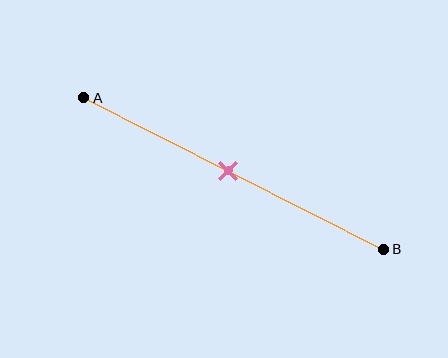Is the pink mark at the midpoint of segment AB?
Yes, the mark is approximately at the midpoint.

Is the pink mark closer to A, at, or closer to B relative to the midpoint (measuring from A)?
The pink mark is approximately at the midpoint of segment AB.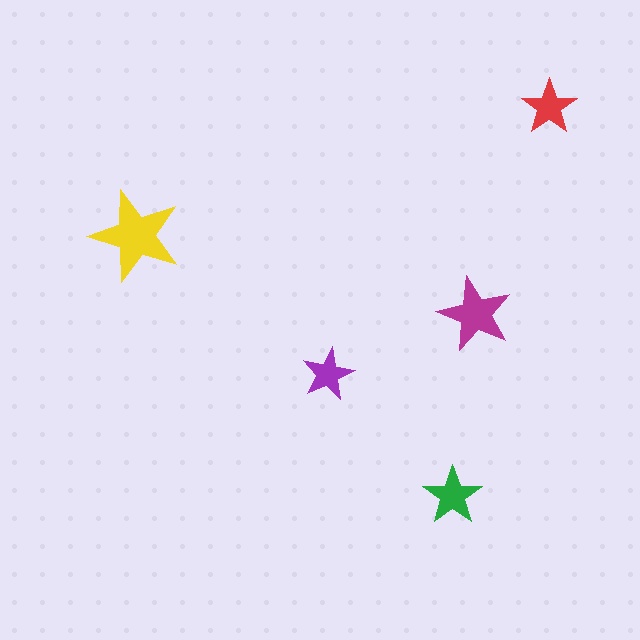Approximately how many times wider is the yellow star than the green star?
About 1.5 times wider.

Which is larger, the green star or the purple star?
The green one.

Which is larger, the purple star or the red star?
The red one.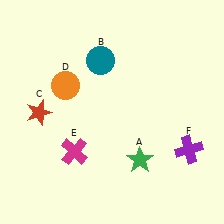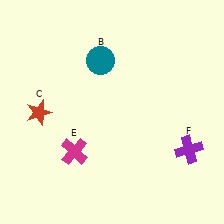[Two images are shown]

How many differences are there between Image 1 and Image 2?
There are 2 differences between the two images.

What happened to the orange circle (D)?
The orange circle (D) was removed in Image 2. It was in the top-left area of Image 1.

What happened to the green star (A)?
The green star (A) was removed in Image 2. It was in the bottom-right area of Image 1.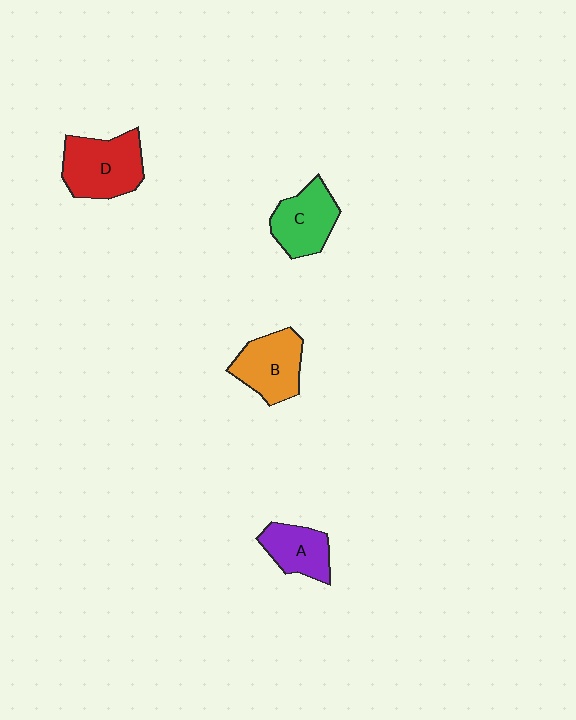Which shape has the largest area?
Shape D (red).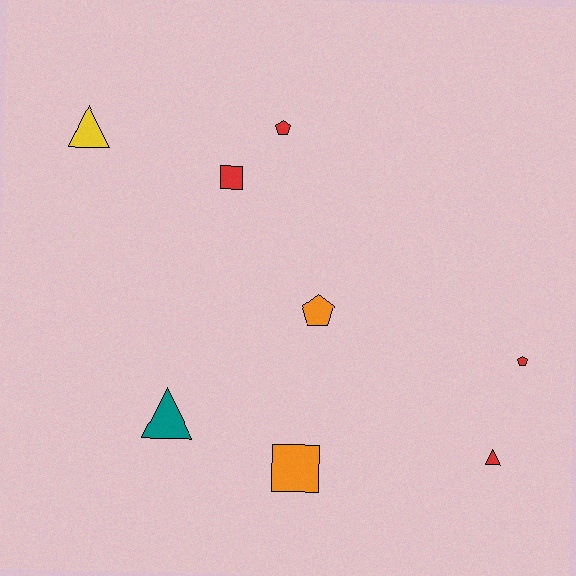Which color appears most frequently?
Red, with 4 objects.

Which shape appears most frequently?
Pentagon, with 3 objects.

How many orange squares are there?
There is 1 orange square.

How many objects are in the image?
There are 8 objects.